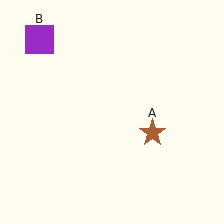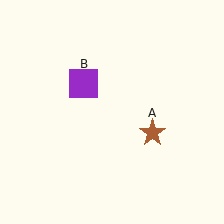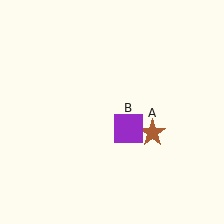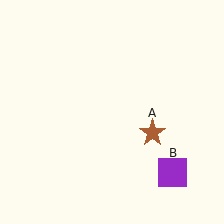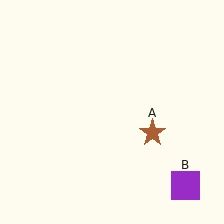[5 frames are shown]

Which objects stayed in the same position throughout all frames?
Brown star (object A) remained stationary.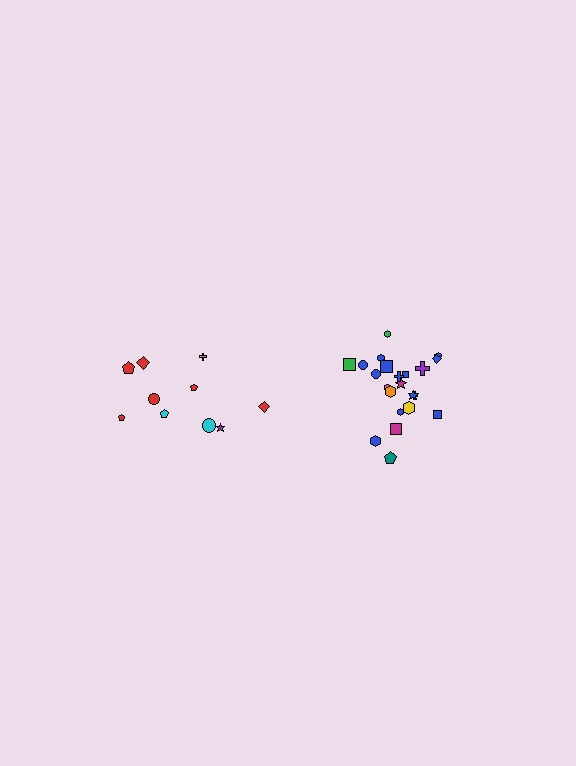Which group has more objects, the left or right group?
The right group.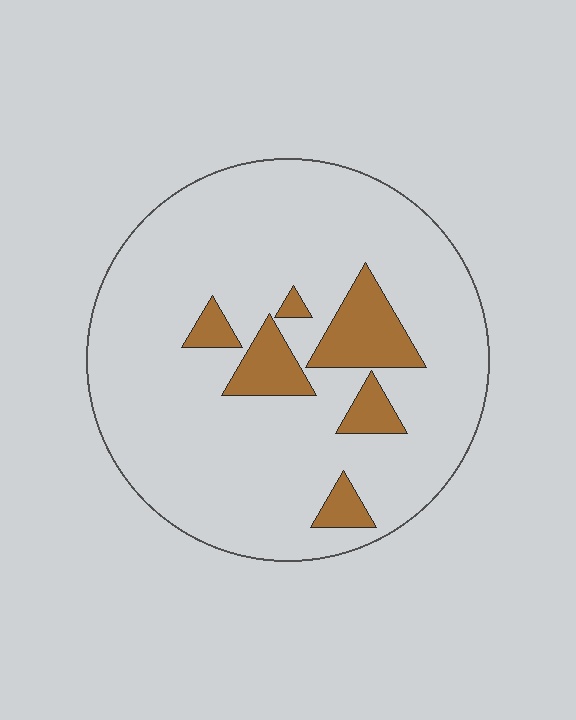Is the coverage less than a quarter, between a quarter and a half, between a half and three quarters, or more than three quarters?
Less than a quarter.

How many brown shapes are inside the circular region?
6.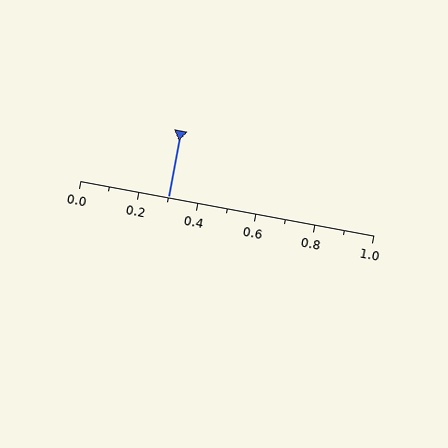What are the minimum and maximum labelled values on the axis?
The axis runs from 0.0 to 1.0.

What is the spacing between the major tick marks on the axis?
The major ticks are spaced 0.2 apart.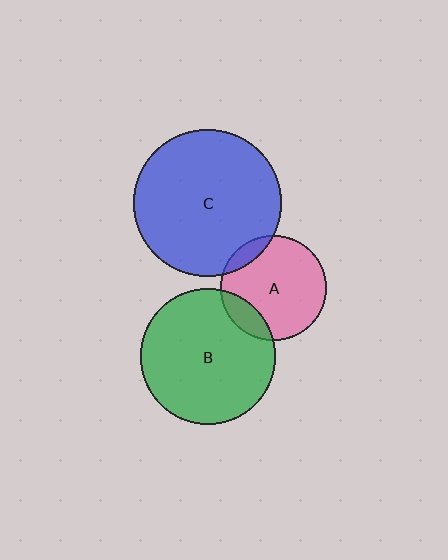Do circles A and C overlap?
Yes.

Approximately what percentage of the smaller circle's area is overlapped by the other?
Approximately 10%.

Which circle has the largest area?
Circle C (blue).